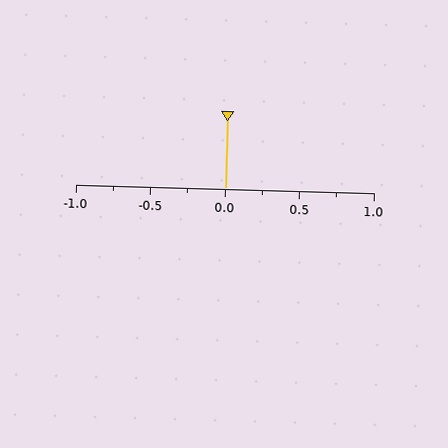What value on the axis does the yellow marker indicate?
The marker indicates approximately 0.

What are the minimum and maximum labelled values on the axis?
The axis runs from -1.0 to 1.0.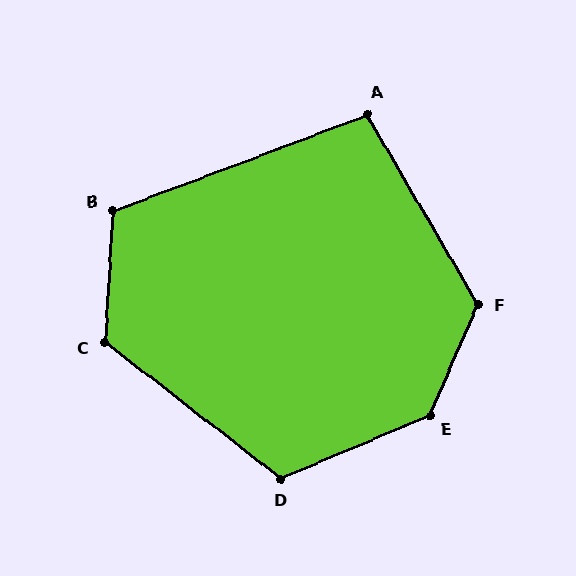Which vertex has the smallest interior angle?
A, at approximately 99 degrees.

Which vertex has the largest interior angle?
E, at approximately 136 degrees.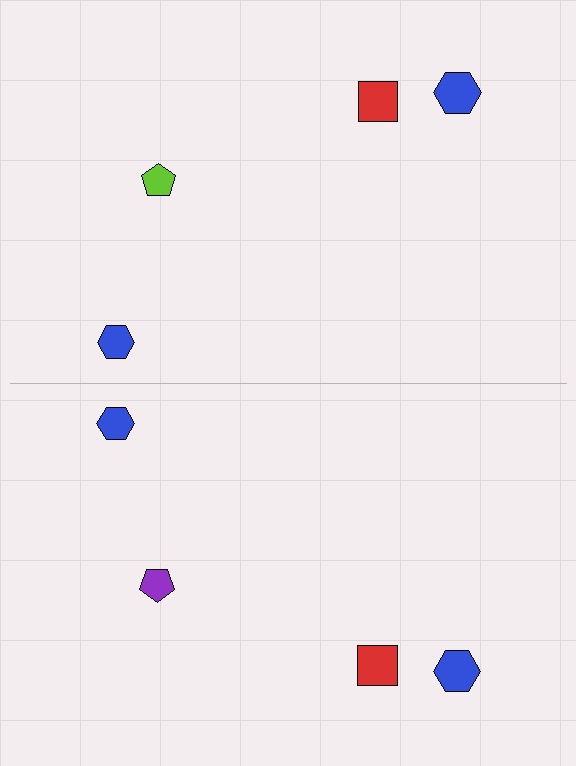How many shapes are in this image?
There are 8 shapes in this image.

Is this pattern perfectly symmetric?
No, the pattern is not perfectly symmetric. The purple pentagon on the bottom side breaks the symmetry — its mirror counterpart is lime.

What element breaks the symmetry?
The purple pentagon on the bottom side breaks the symmetry — its mirror counterpart is lime.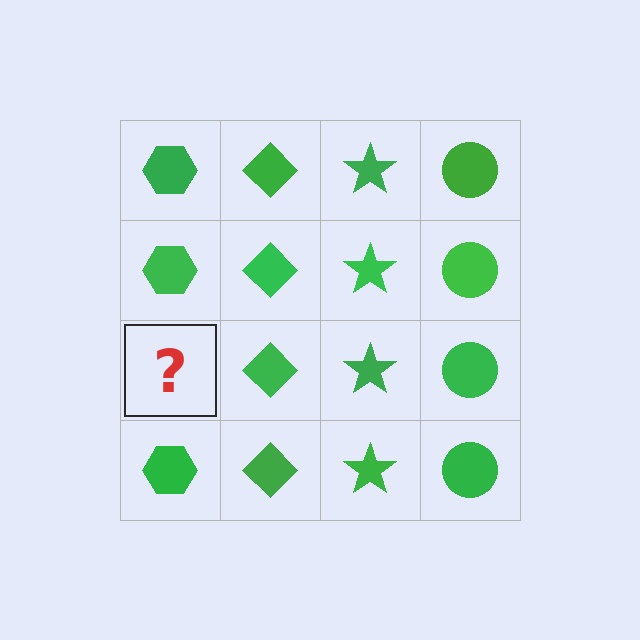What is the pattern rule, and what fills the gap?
The rule is that each column has a consistent shape. The gap should be filled with a green hexagon.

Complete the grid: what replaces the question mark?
The question mark should be replaced with a green hexagon.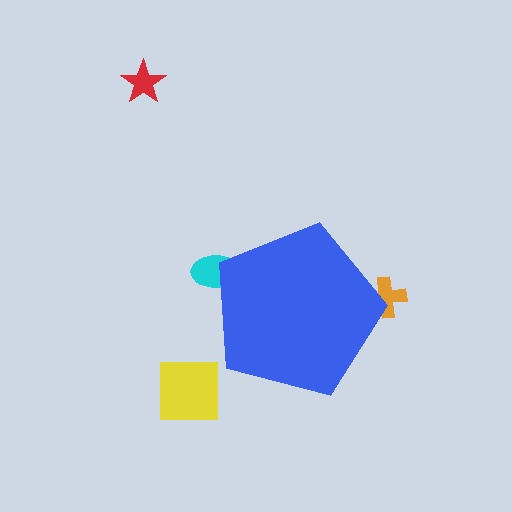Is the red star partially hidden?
No, the red star is fully visible.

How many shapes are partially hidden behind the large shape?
2 shapes are partially hidden.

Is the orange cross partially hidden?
Yes, the orange cross is partially hidden behind the blue pentagon.